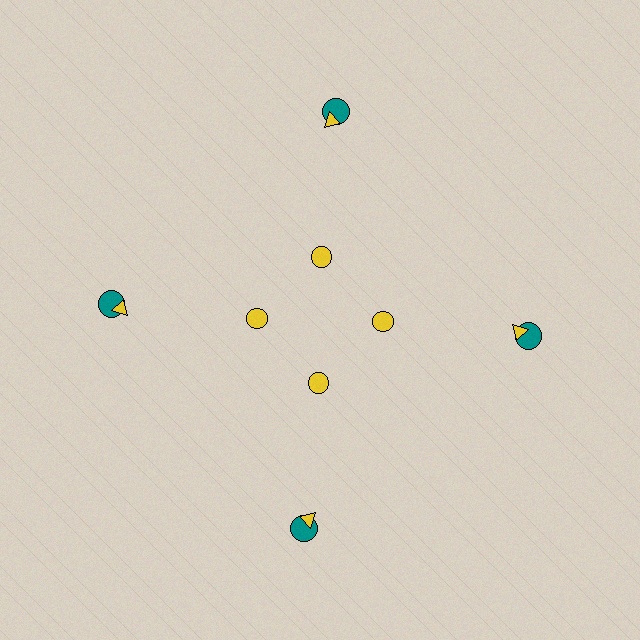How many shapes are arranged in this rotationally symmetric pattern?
There are 12 shapes, arranged in 4 groups of 3.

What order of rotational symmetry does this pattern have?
This pattern has 4-fold rotational symmetry.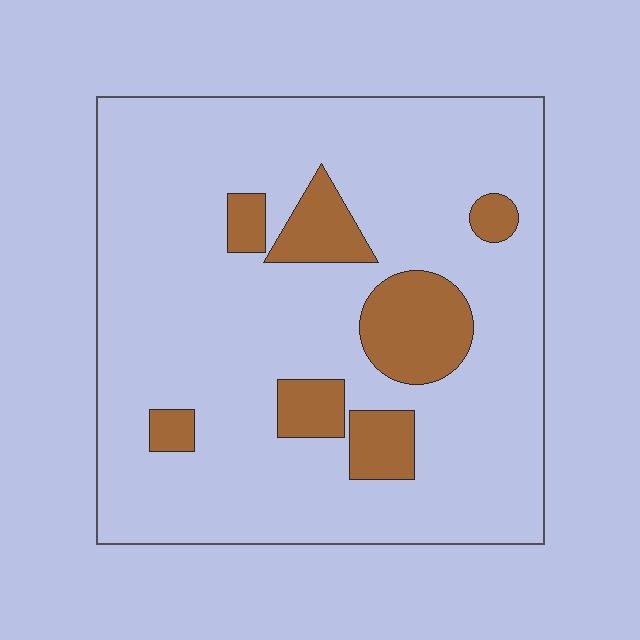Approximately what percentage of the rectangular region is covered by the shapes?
Approximately 15%.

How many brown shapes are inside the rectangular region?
7.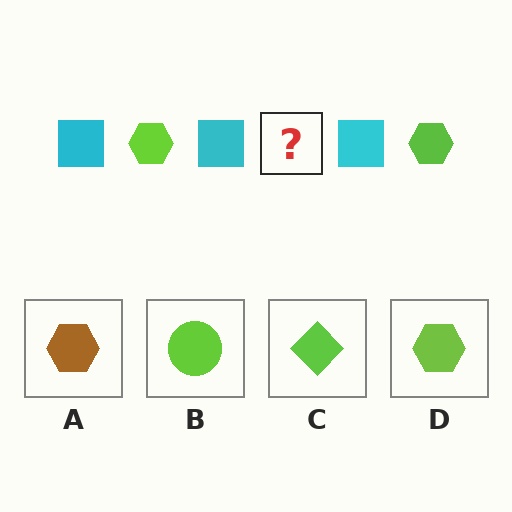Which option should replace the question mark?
Option D.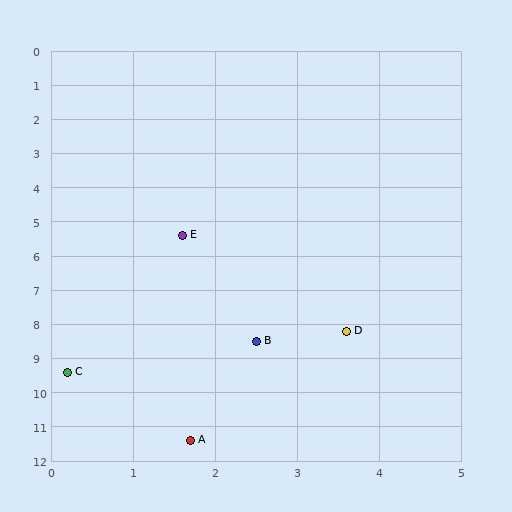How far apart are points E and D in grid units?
Points E and D are about 3.4 grid units apart.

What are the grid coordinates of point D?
Point D is at approximately (3.6, 8.2).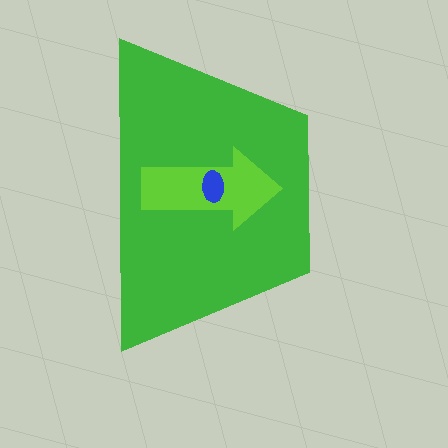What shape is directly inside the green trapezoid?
The lime arrow.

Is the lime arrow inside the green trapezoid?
Yes.